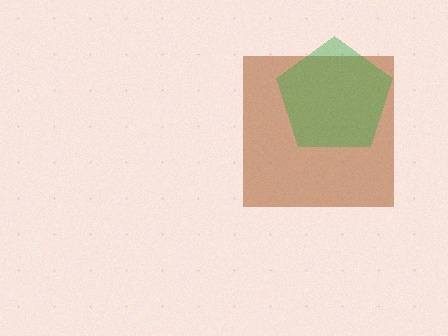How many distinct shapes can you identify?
There are 2 distinct shapes: a brown square, a green pentagon.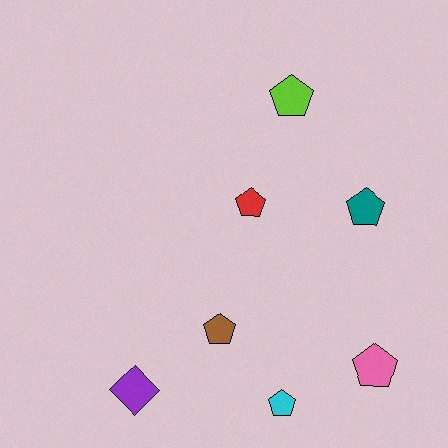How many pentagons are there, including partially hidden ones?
There are 6 pentagons.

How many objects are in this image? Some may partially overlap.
There are 7 objects.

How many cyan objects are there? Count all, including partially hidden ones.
There is 1 cyan object.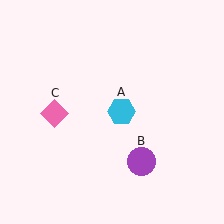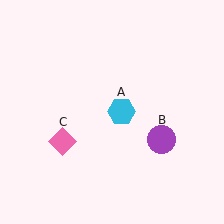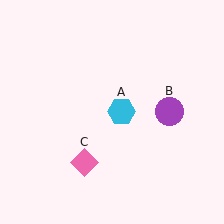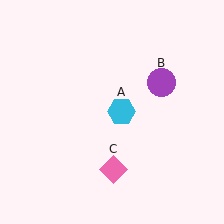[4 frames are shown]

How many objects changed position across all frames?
2 objects changed position: purple circle (object B), pink diamond (object C).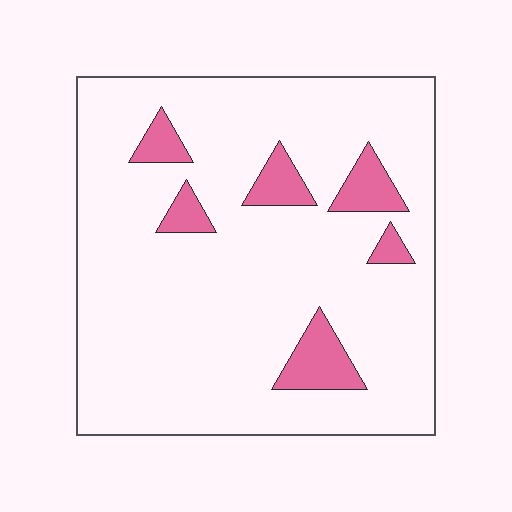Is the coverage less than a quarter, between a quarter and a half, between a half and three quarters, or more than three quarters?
Less than a quarter.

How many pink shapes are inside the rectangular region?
6.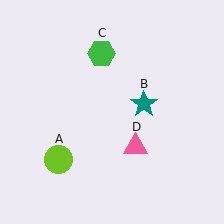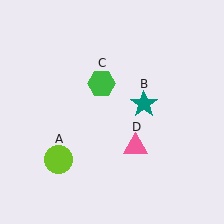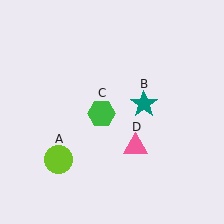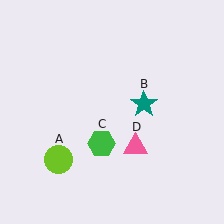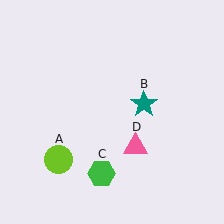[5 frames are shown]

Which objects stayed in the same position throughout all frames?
Lime circle (object A) and teal star (object B) and pink triangle (object D) remained stationary.